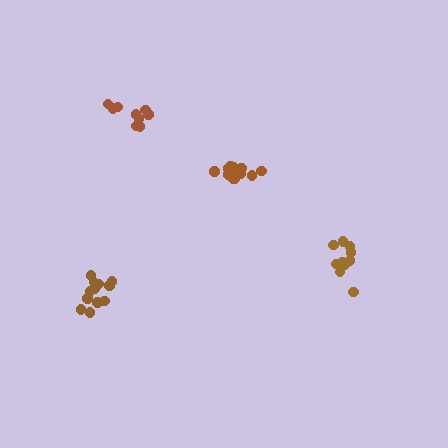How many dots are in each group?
Group 1: 10 dots, Group 2: 9 dots, Group 3: 13 dots, Group 4: 12 dots (44 total).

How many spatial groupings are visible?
There are 4 spatial groupings.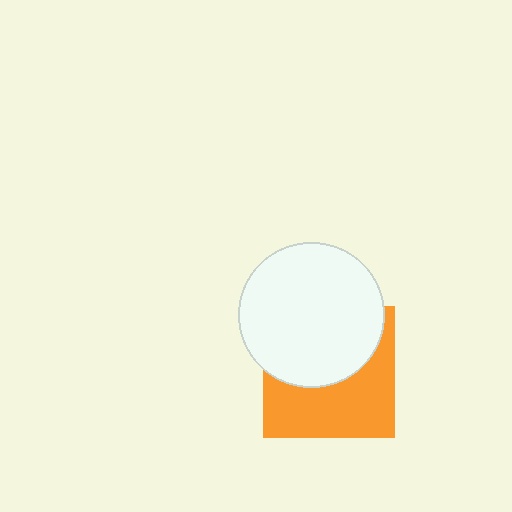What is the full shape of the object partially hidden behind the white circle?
The partially hidden object is an orange square.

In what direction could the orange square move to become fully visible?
The orange square could move down. That would shift it out from behind the white circle entirely.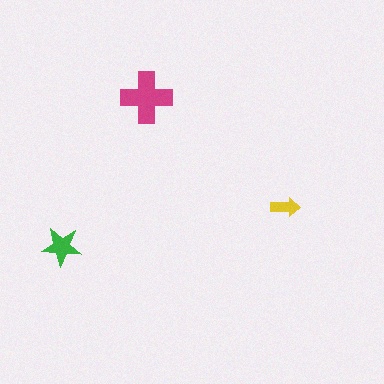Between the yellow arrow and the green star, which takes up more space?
The green star.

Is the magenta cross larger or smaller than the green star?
Larger.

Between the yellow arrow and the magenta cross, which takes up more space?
The magenta cross.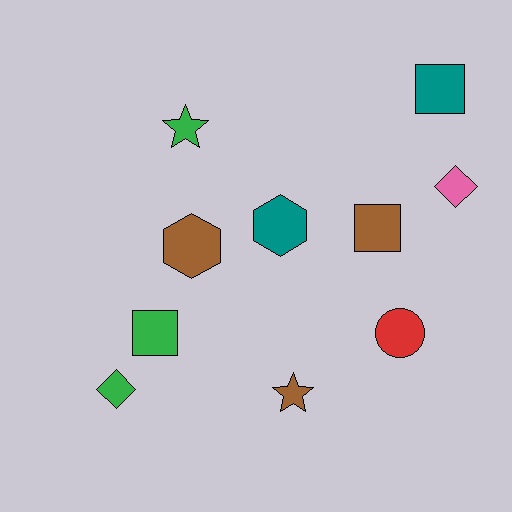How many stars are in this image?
There are 2 stars.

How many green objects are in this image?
There are 3 green objects.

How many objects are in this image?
There are 10 objects.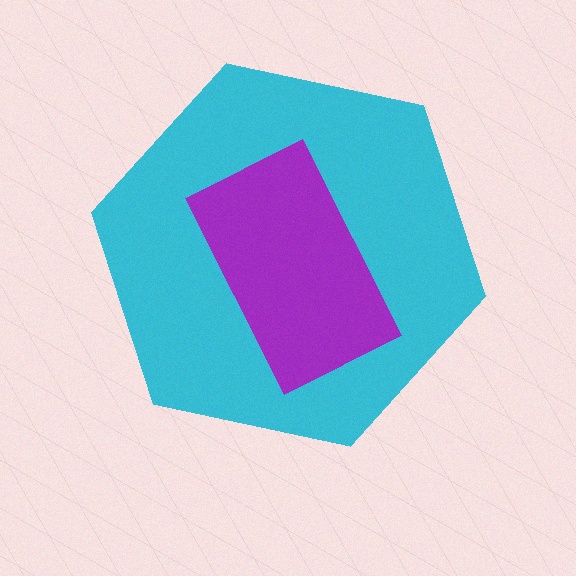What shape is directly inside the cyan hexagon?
The purple rectangle.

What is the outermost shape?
The cyan hexagon.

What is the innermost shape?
The purple rectangle.